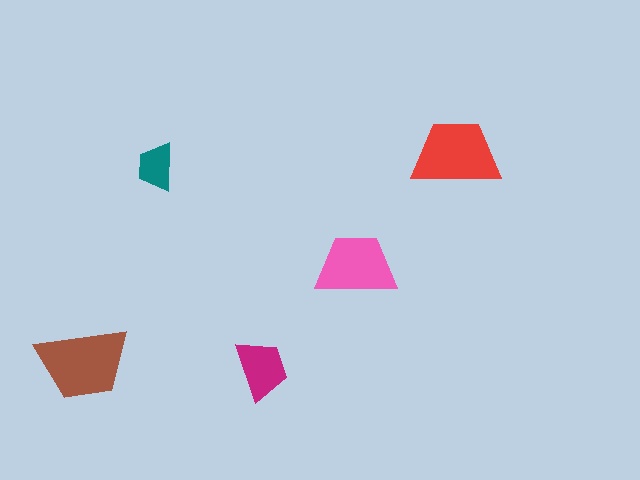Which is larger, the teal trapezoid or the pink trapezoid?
The pink one.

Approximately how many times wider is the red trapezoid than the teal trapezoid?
About 2 times wider.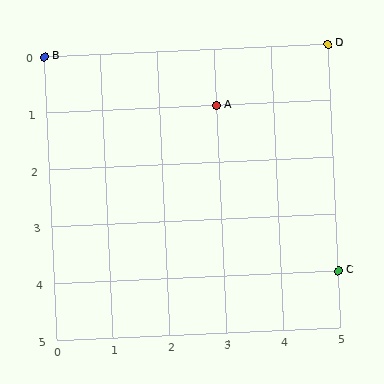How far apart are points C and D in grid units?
Points C and D are 4 rows apart.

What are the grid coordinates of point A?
Point A is at grid coordinates (3, 1).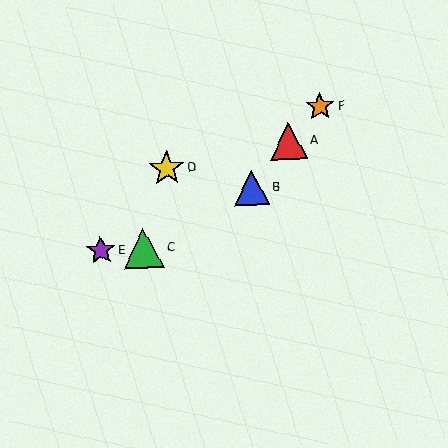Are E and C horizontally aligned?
Yes, both are at y≈250.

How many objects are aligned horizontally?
2 objects (C, E) are aligned horizontally.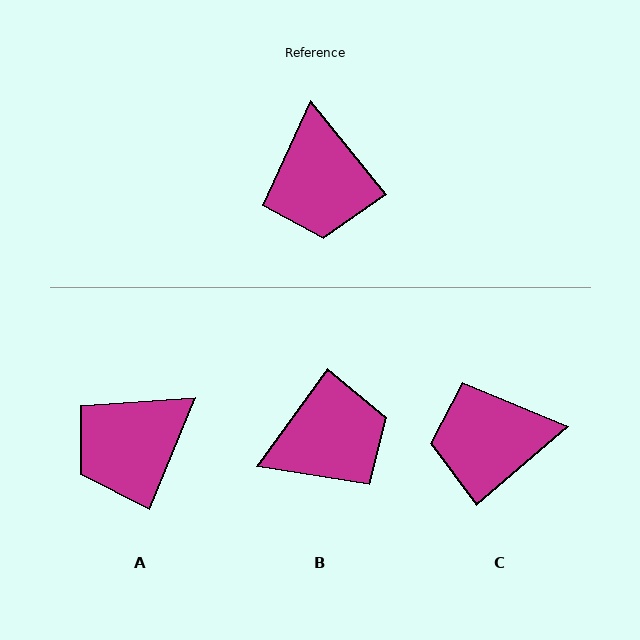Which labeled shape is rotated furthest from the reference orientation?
B, about 105 degrees away.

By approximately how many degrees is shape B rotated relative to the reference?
Approximately 105 degrees counter-clockwise.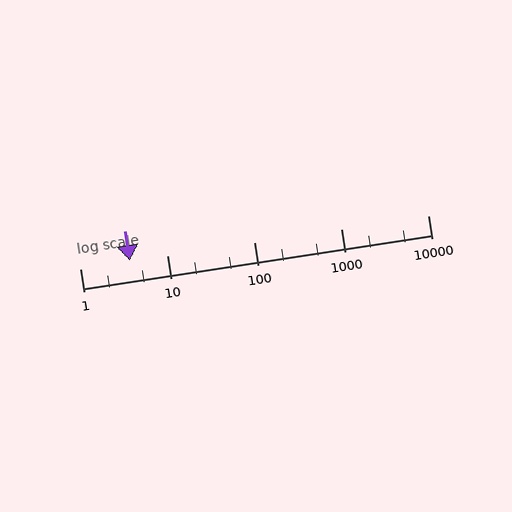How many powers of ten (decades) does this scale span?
The scale spans 4 decades, from 1 to 10000.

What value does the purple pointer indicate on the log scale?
The pointer indicates approximately 3.7.